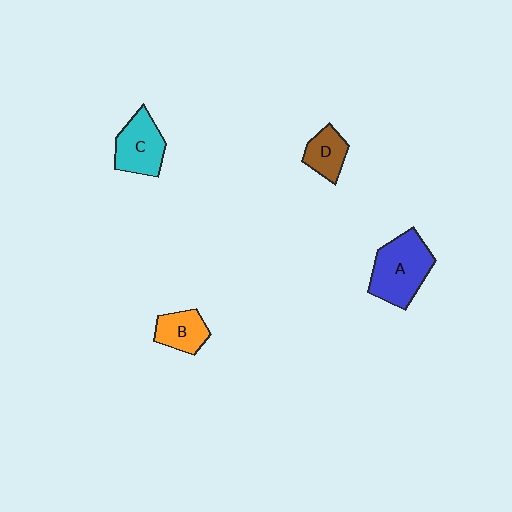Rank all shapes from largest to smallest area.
From largest to smallest: A (blue), C (cyan), B (orange), D (brown).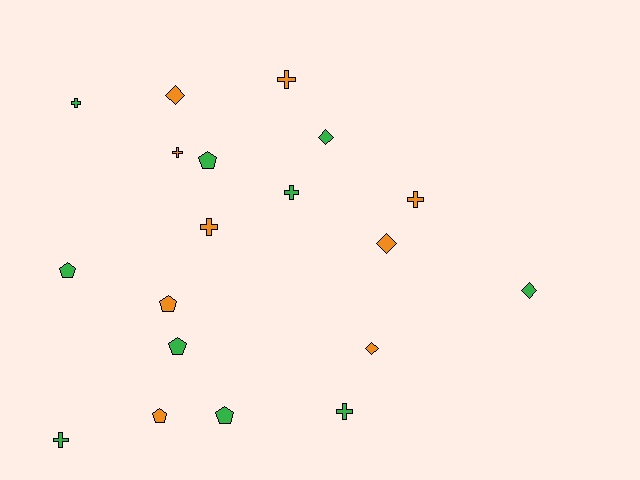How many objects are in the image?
There are 19 objects.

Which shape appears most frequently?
Cross, with 8 objects.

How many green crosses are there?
There are 4 green crosses.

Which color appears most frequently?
Green, with 10 objects.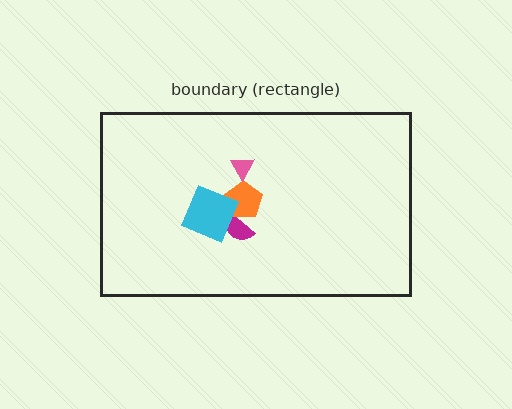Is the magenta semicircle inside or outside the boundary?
Inside.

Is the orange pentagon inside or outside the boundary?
Inside.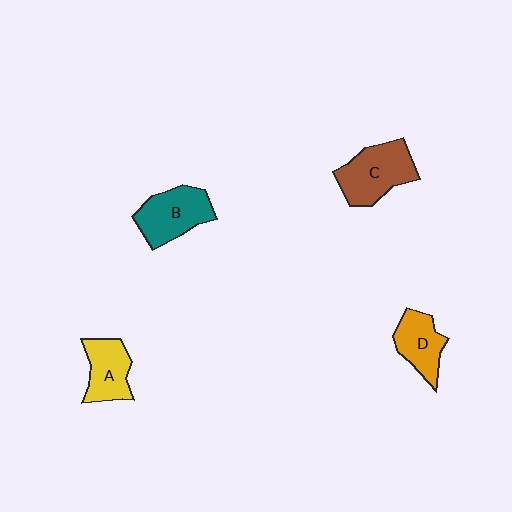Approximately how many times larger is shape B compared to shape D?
Approximately 1.3 times.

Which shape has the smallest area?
Shape D (orange).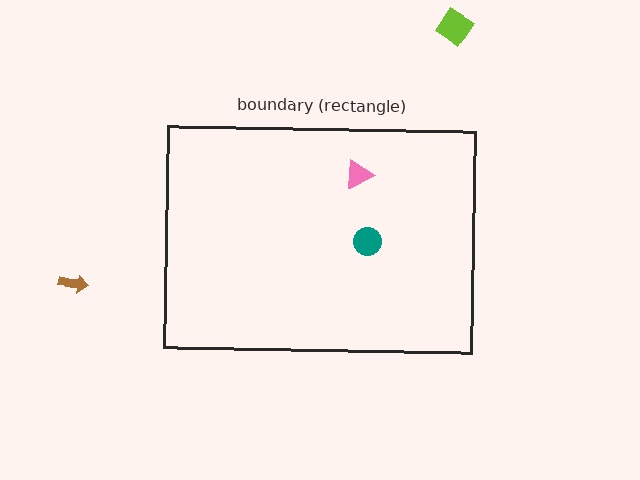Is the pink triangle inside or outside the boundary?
Inside.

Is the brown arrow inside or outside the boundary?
Outside.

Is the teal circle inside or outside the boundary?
Inside.